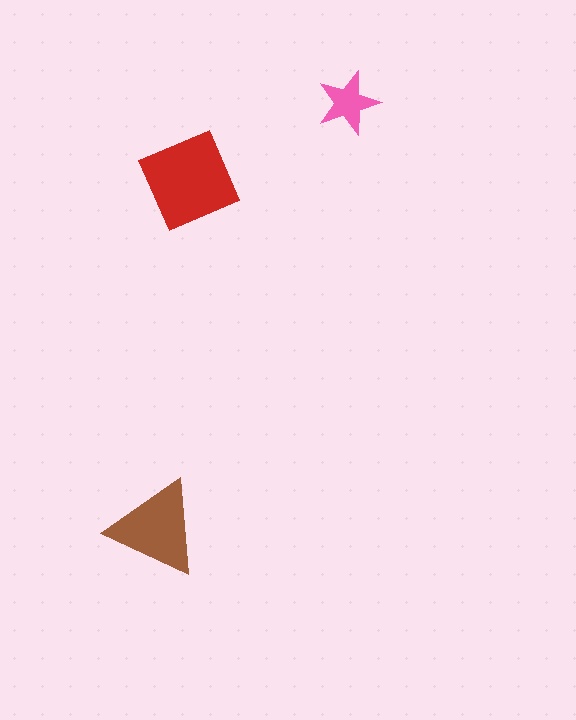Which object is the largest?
The red diamond.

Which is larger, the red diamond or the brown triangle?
The red diamond.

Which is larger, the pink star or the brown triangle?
The brown triangle.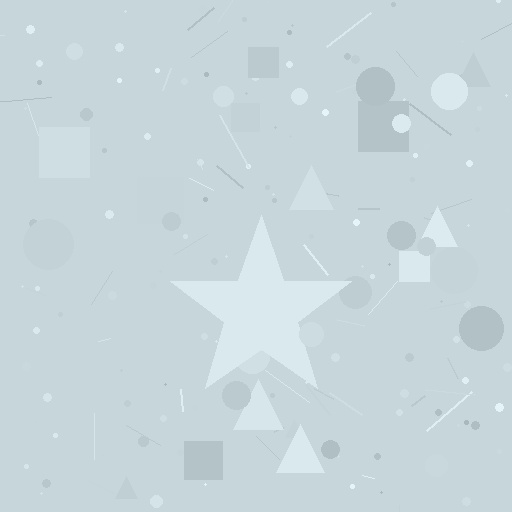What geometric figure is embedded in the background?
A star is embedded in the background.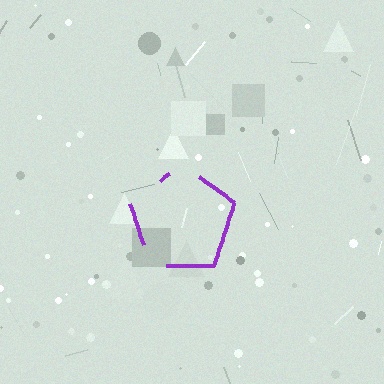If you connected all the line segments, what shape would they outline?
They would outline a pentagon.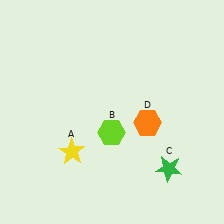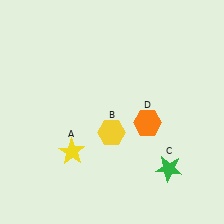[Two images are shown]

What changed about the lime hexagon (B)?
In Image 1, B is lime. In Image 2, it changed to yellow.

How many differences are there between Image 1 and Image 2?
There is 1 difference between the two images.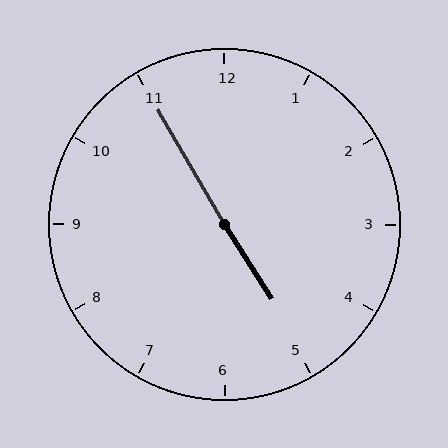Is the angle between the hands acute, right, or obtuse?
It is obtuse.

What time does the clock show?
4:55.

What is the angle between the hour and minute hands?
Approximately 178 degrees.